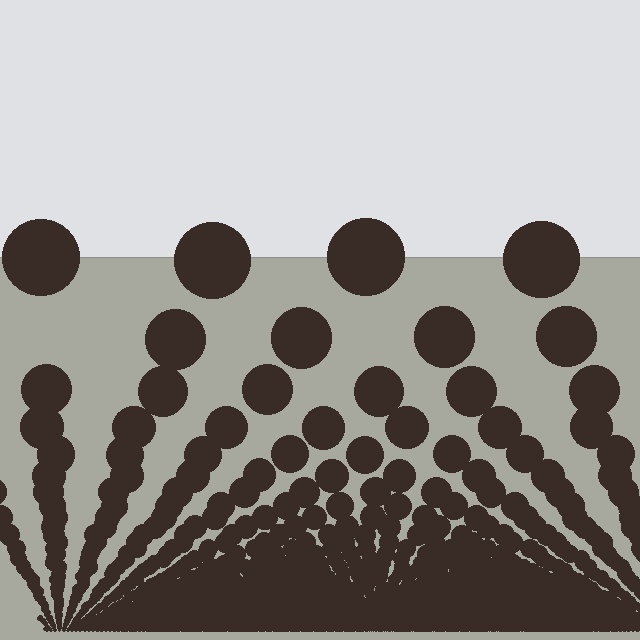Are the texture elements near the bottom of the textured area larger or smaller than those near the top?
Smaller. The gradient is inverted — elements near the bottom are smaller and denser.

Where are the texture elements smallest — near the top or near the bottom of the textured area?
Near the bottom.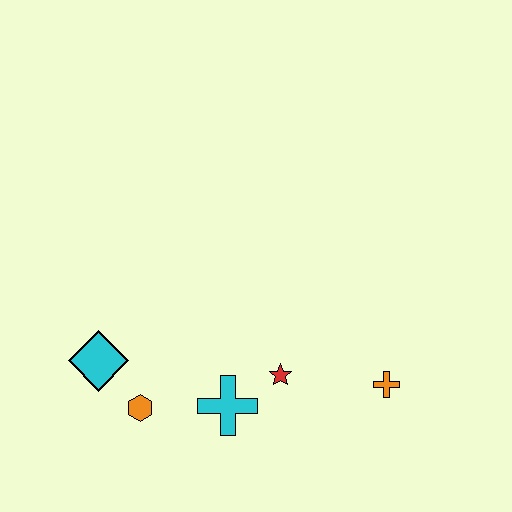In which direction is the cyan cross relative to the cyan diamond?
The cyan cross is to the right of the cyan diamond.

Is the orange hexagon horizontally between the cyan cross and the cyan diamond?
Yes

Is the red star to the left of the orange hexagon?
No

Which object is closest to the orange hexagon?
The cyan diamond is closest to the orange hexagon.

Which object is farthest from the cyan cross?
The orange cross is farthest from the cyan cross.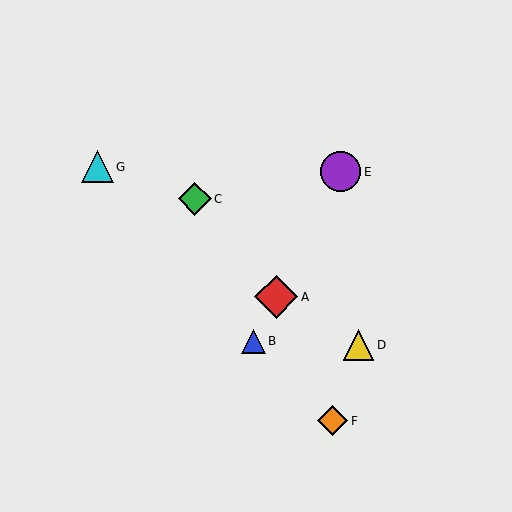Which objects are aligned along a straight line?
Objects A, B, E are aligned along a straight line.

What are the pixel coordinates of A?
Object A is at (276, 297).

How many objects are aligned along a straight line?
3 objects (A, B, E) are aligned along a straight line.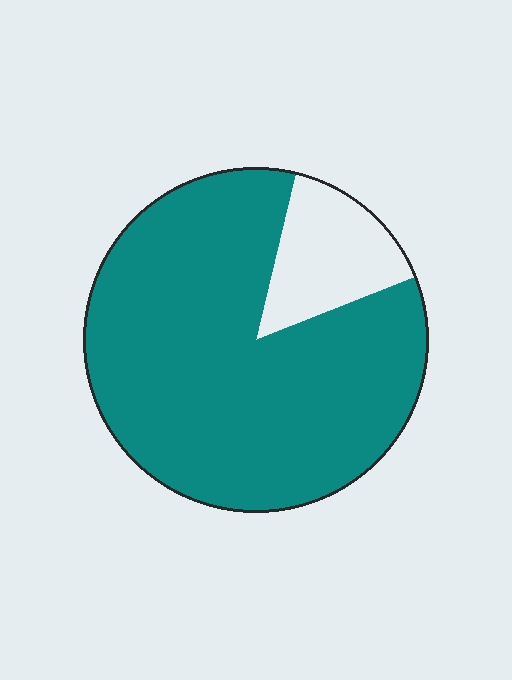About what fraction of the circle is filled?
About five sixths (5/6).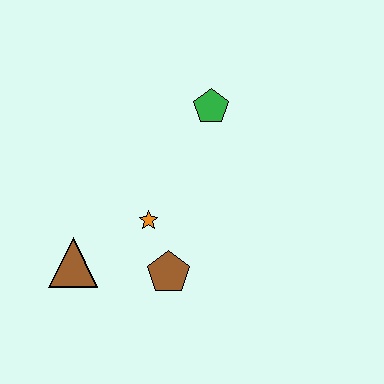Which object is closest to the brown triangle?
The orange star is closest to the brown triangle.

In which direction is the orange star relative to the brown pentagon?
The orange star is above the brown pentagon.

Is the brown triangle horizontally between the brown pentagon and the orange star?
No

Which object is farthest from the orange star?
The green pentagon is farthest from the orange star.